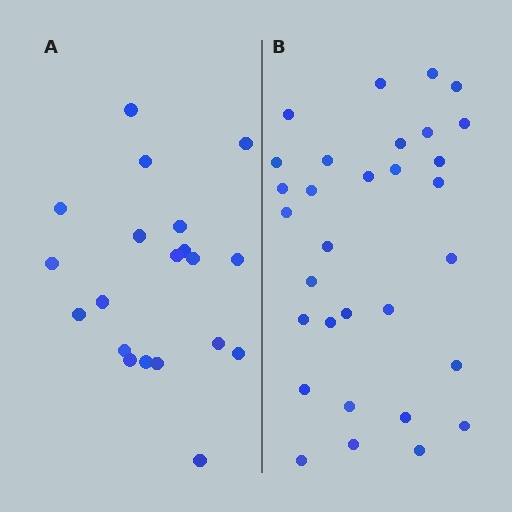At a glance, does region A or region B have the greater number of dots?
Region B (the right region) has more dots.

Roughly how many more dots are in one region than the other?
Region B has roughly 12 or so more dots than region A.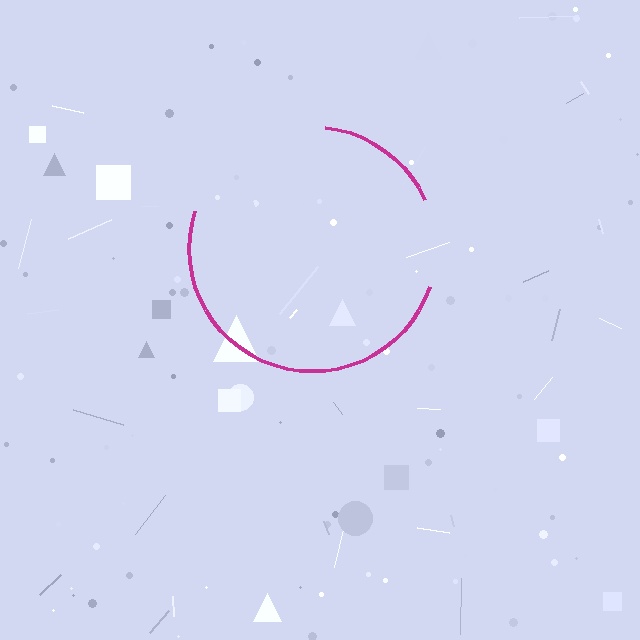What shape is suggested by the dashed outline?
The dashed outline suggests a circle.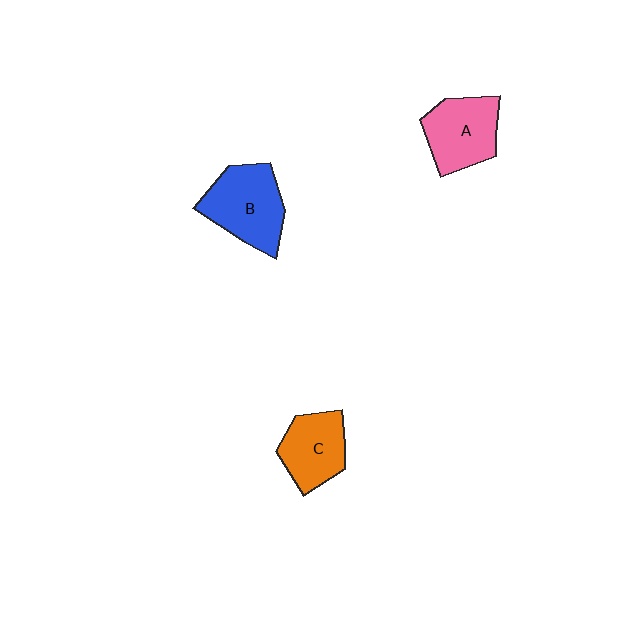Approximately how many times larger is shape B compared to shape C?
Approximately 1.3 times.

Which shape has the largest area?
Shape B (blue).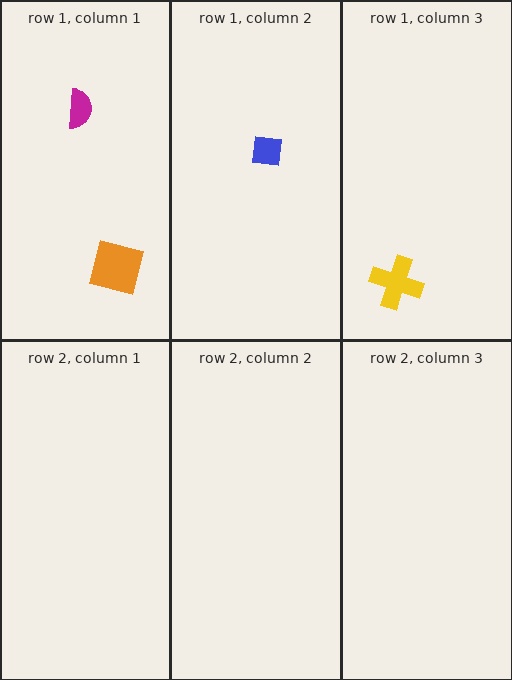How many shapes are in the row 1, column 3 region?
1.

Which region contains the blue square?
The row 1, column 2 region.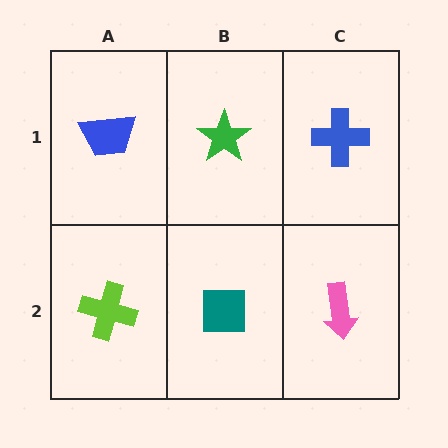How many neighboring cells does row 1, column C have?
2.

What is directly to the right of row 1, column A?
A green star.